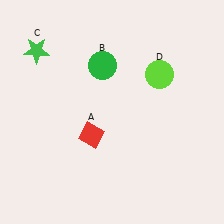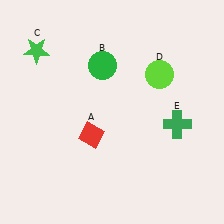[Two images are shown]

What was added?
A green cross (E) was added in Image 2.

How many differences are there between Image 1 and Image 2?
There is 1 difference between the two images.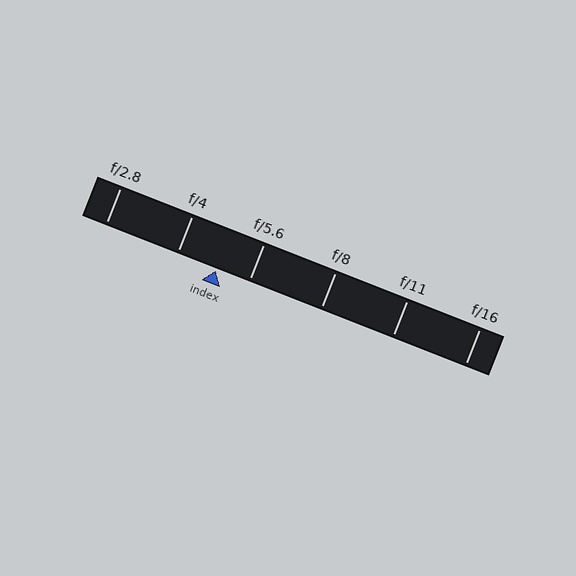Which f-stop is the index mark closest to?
The index mark is closest to f/5.6.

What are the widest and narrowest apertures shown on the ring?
The widest aperture shown is f/2.8 and the narrowest is f/16.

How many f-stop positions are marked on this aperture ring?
There are 6 f-stop positions marked.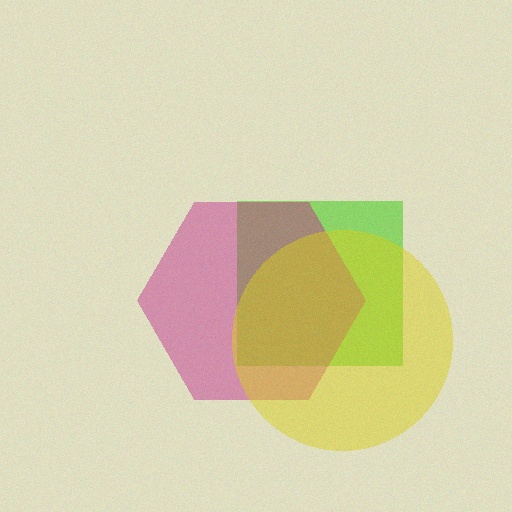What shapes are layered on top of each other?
The layered shapes are: a lime square, a magenta hexagon, a yellow circle.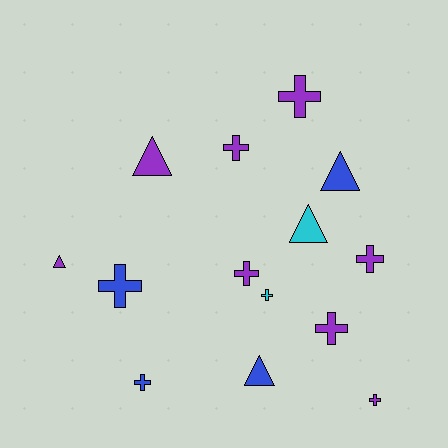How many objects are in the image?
There are 14 objects.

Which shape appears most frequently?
Cross, with 9 objects.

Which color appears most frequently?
Purple, with 8 objects.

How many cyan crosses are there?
There is 1 cyan cross.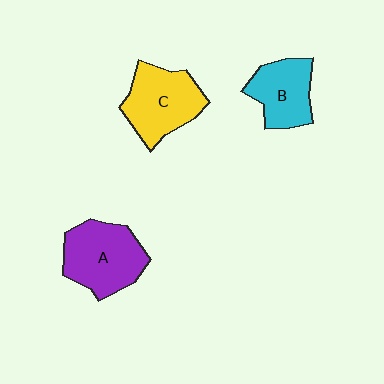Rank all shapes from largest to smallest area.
From largest to smallest: A (purple), C (yellow), B (cyan).